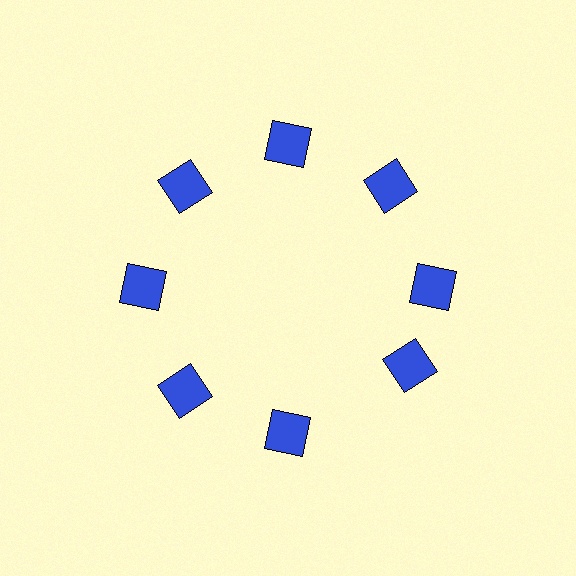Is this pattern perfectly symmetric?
No. The 8 blue squares are arranged in a ring, but one element near the 4 o'clock position is rotated out of alignment along the ring, breaking the 8-fold rotational symmetry.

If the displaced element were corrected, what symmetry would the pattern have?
It would have 8-fold rotational symmetry — the pattern would map onto itself every 45 degrees.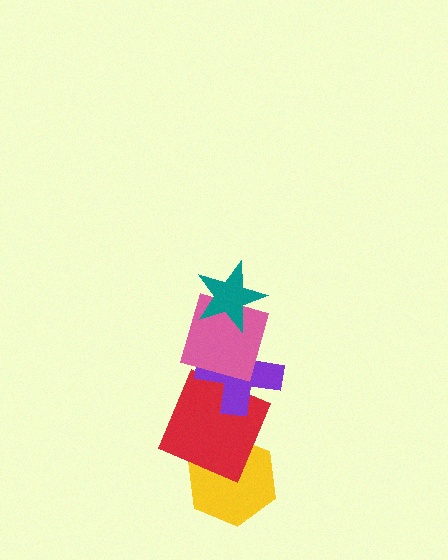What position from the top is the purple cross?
The purple cross is 3rd from the top.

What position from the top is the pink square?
The pink square is 2nd from the top.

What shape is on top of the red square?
The purple cross is on top of the red square.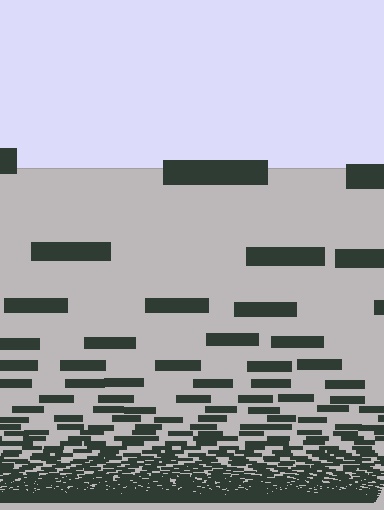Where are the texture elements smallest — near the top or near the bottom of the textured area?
Near the bottom.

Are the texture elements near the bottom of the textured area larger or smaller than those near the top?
Smaller. The gradient is inverted — elements near the bottom are smaller and denser.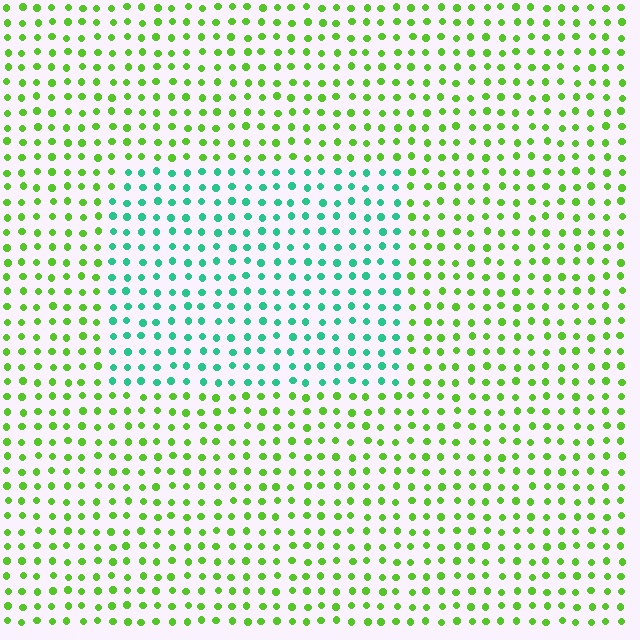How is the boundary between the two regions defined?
The boundary is defined purely by a slight shift in hue (about 55 degrees). Spacing, size, and orientation are identical on both sides.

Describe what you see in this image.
The image is filled with small lime elements in a uniform arrangement. A rectangle-shaped region is visible where the elements are tinted to a slightly different hue, forming a subtle color boundary.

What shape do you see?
I see a rectangle.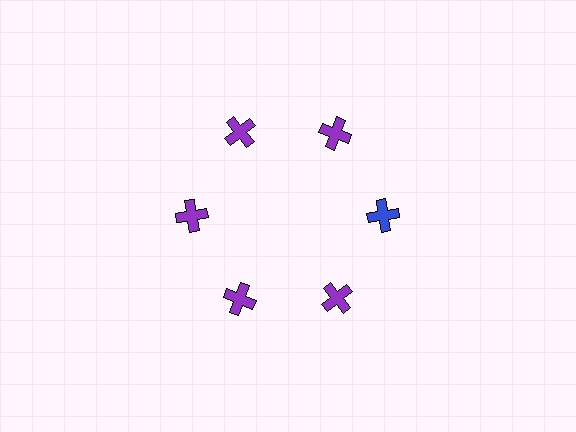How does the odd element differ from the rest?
It has a different color: blue instead of purple.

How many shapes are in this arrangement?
There are 6 shapes arranged in a ring pattern.